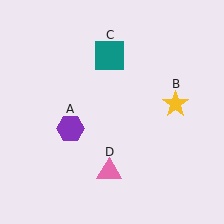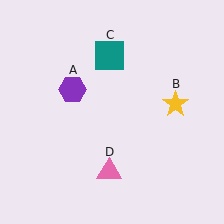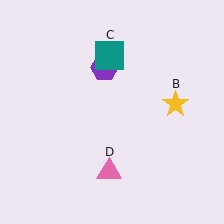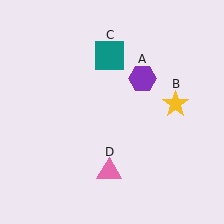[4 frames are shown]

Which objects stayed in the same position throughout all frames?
Yellow star (object B) and teal square (object C) and pink triangle (object D) remained stationary.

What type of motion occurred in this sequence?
The purple hexagon (object A) rotated clockwise around the center of the scene.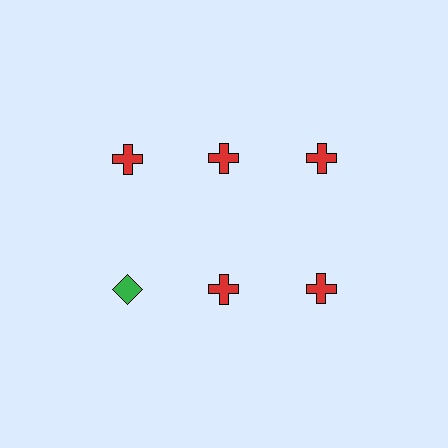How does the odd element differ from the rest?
It differs in both color (green instead of red) and shape (diamond instead of cross).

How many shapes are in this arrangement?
There are 6 shapes arranged in a grid pattern.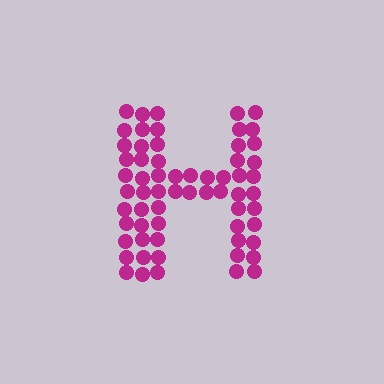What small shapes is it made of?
It is made of small circles.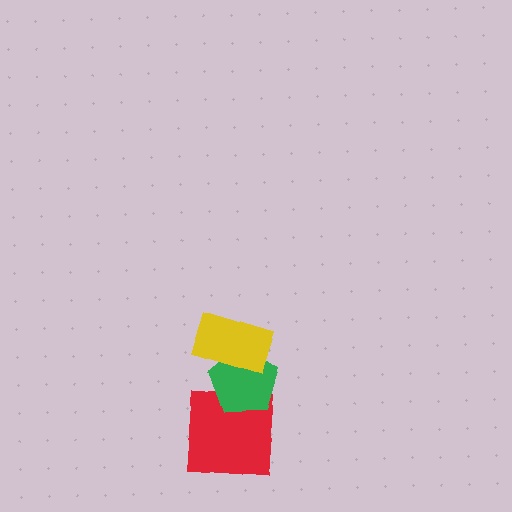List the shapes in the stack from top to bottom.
From top to bottom: the yellow rectangle, the green pentagon, the red square.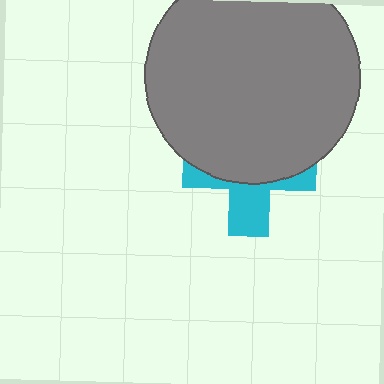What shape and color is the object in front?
The object in front is a gray circle.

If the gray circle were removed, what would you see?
You would see the complete cyan cross.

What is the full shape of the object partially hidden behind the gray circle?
The partially hidden object is a cyan cross.